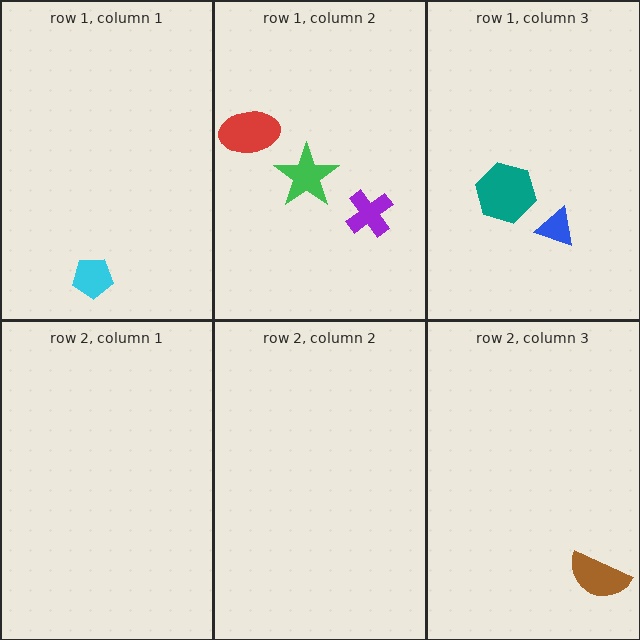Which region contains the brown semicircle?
The row 2, column 3 region.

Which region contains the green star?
The row 1, column 2 region.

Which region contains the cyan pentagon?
The row 1, column 1 region.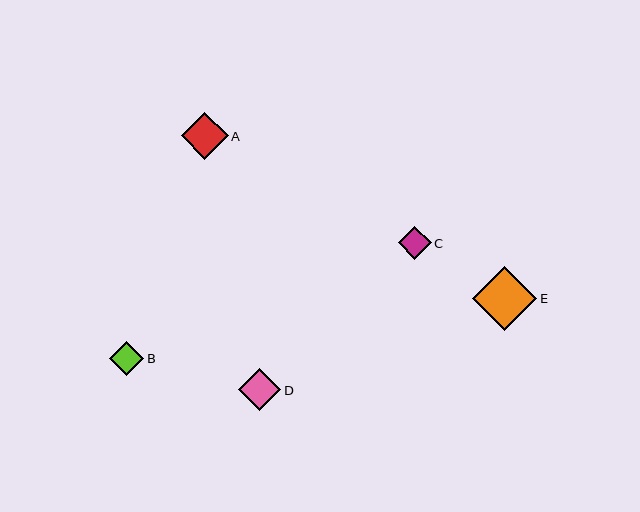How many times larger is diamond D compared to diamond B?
Diamond D is approximately 1.2 times the size of diamond B.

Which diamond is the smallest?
Diamond C is the smallest with a size of approximately 33 pixels.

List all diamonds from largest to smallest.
From largest to smallest: E, A, D, B, C.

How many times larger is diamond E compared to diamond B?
Diamond E is approximately 1.9 times the size of diamond B.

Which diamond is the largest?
Diamond E is the largest with a size of approximately 64 pixels.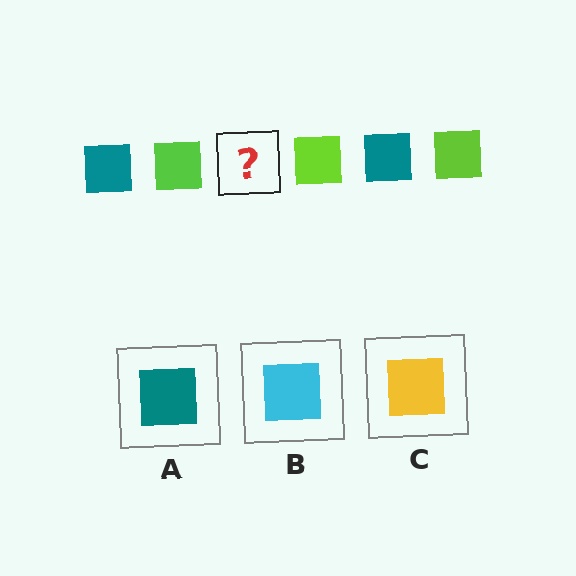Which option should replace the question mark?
Option A.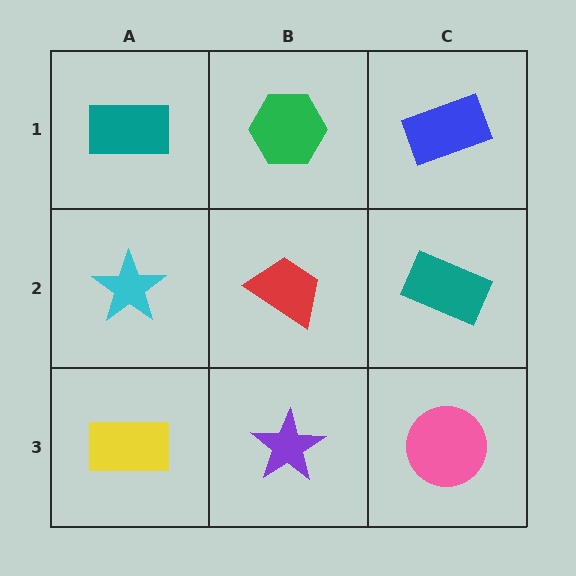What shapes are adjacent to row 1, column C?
A teal rectangle (row 2, column C), a green hexagon (row 1, column B).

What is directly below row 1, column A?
A cyan star.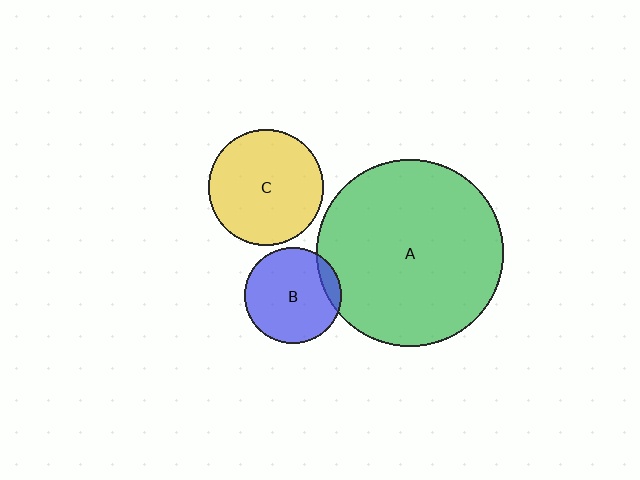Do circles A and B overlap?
Yes.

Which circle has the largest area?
Circle A (green).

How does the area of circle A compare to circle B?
Approximately 3.8 times.